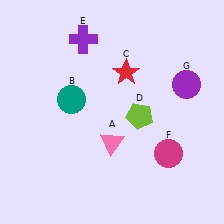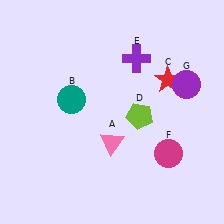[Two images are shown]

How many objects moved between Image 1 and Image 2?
2 objects moved between the two images.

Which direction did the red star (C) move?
The red star (C) moved right.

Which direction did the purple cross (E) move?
The purple cross (E) moved right.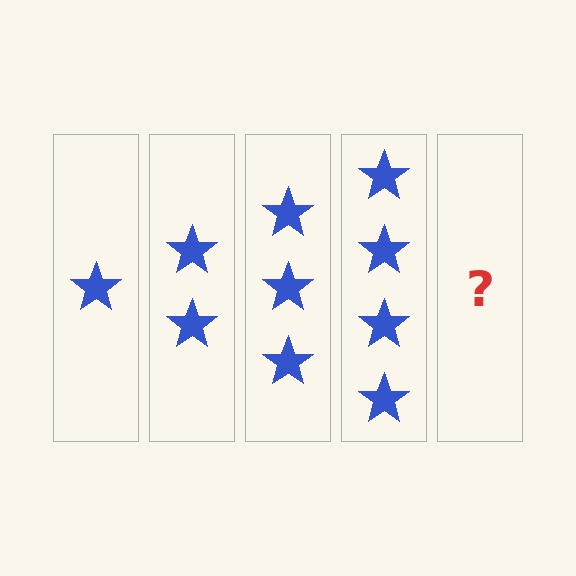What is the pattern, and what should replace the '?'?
The pattern is that each step adds one more star. The '?' should be 5 stars.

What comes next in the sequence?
The next element should be 5 stars.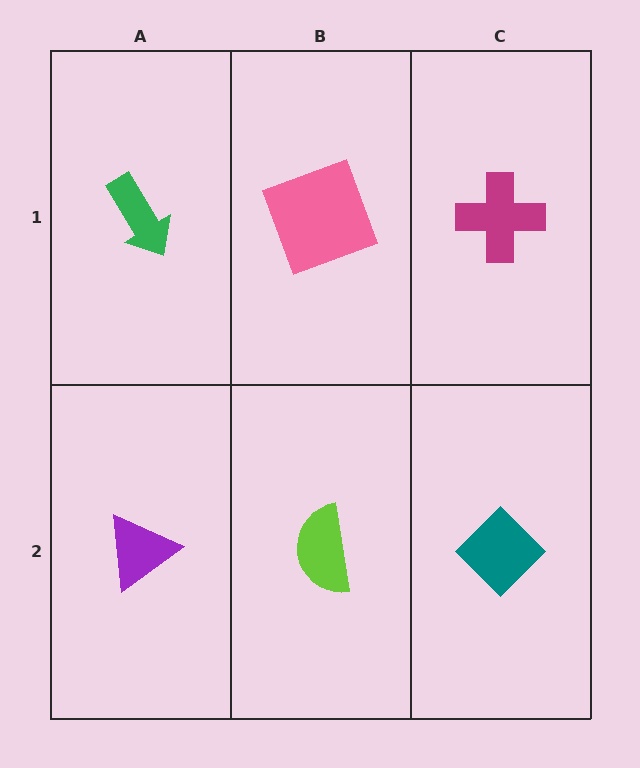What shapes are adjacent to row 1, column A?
A purple triangle (row 2, column A), a pink square (row 1, column B).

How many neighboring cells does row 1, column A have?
2.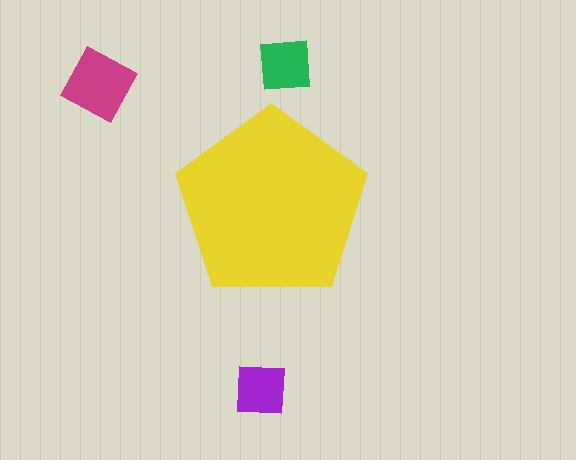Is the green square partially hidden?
No, the green square is fully visible.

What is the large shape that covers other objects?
A yellow pentagon.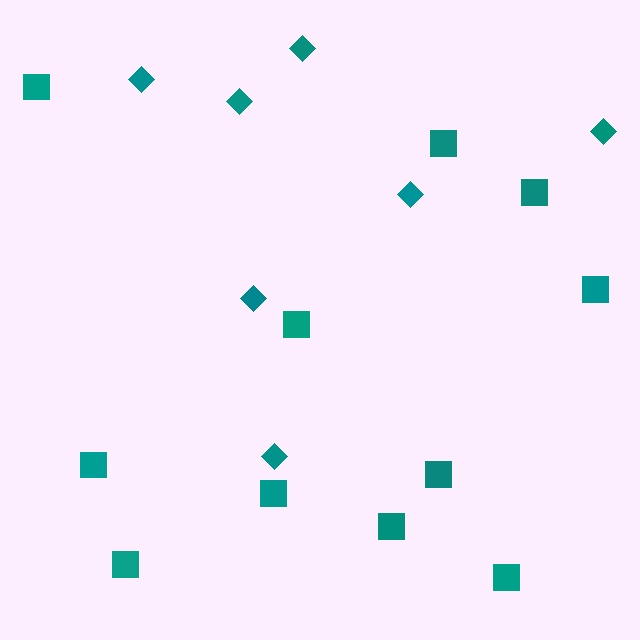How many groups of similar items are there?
There are 2 groups: one group of diamonds (7) and one group of squares (11).